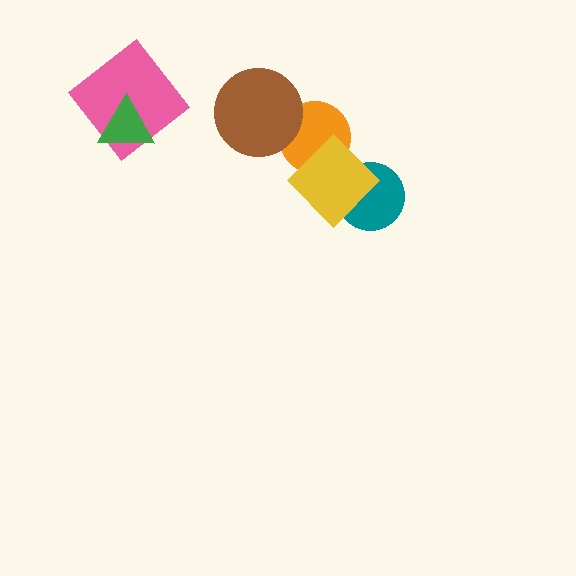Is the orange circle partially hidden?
Yes, it is partially covered by another shape.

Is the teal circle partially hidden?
Yes, it is partially covered by another shape.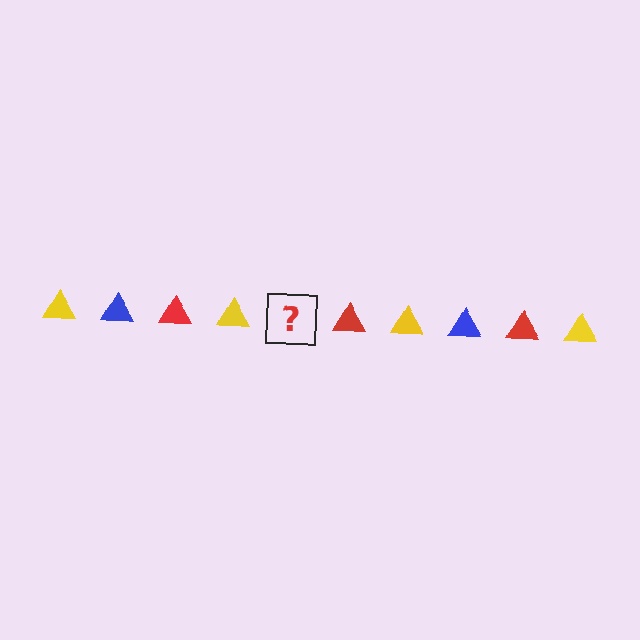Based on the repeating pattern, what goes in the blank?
The blank should be a blue triangle.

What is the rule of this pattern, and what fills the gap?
The rule is that the pattern cycles through yellow, blue, red triangles. The gap should be filled with a blue triangle.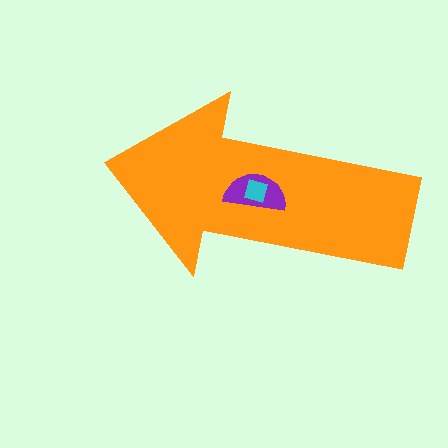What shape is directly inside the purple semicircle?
The cyan square.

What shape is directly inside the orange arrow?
The purple semicircle.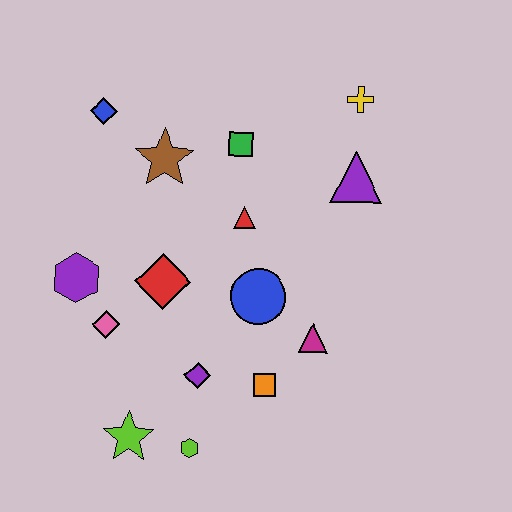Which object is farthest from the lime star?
The yellow cross is farthest from the lime star.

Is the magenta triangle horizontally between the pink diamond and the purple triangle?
Yes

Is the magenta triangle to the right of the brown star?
Yes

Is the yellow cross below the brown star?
No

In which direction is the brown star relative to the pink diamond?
The brown star is above the pink diamond.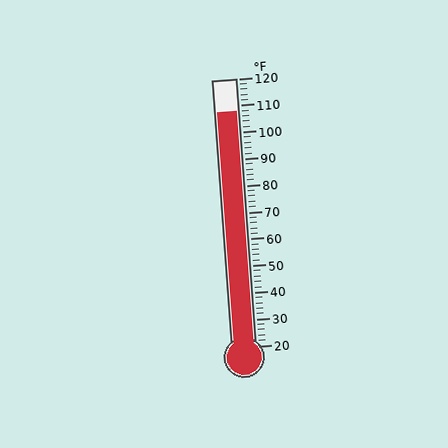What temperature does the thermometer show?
The thermometer shows approximately 108°F.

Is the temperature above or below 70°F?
The temperature is above 70°F.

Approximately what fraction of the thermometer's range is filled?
The thermometer is filled to approximately 90% of its range.